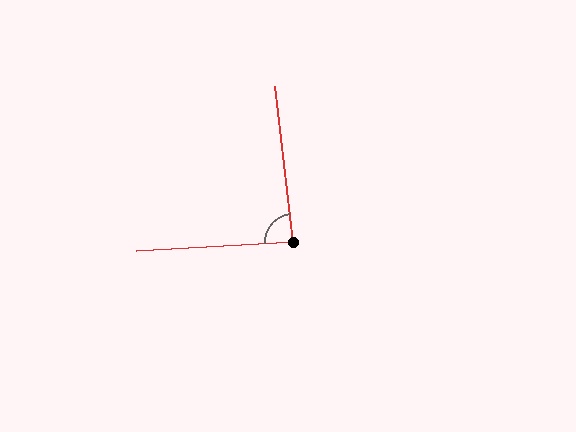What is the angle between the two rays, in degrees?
Approximately 87 degrees.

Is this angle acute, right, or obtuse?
It is approximately a right angle.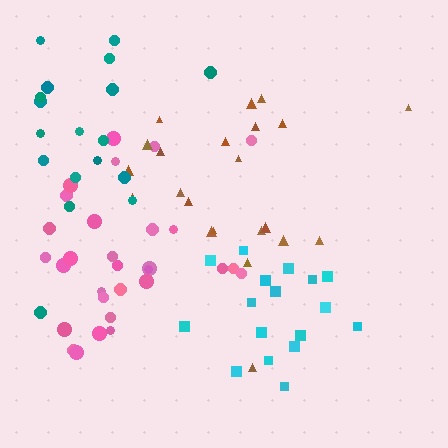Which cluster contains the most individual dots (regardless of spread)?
Pink (30).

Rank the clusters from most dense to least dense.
pink, cyan, brown, teal.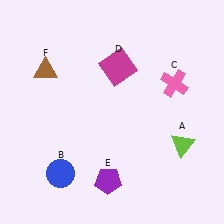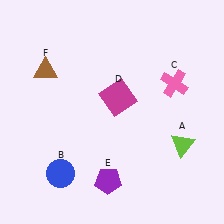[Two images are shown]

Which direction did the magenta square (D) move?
The magenta square (D) moved down.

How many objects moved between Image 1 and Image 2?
1 object moved between the two images.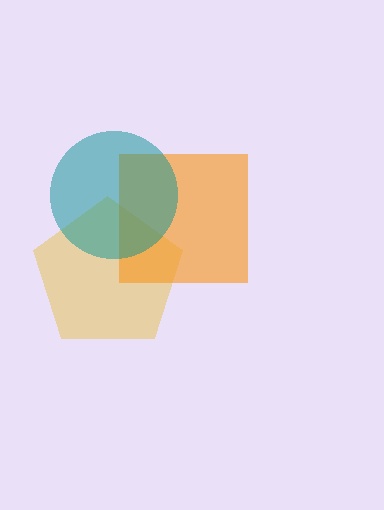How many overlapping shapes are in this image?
There are 3 overlapping shapes in the image.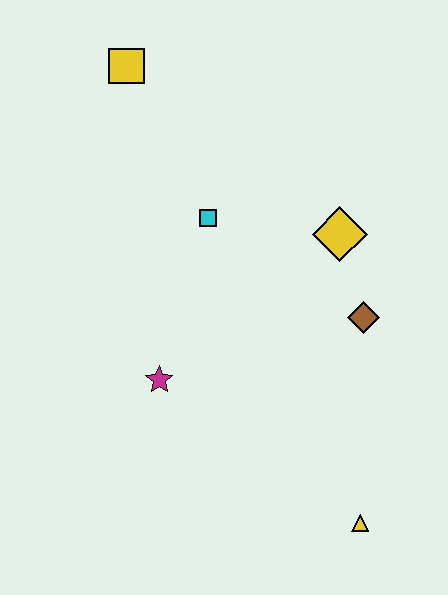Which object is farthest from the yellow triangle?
The yellow square is farthest from the yellow triangle.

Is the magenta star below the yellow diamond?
Yes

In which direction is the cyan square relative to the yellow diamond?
The cyan square is to the left of the yellow diamond.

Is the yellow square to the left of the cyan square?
Yes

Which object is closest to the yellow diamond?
The brown diamond is closest to the yellow diamond.